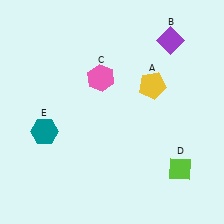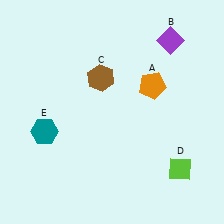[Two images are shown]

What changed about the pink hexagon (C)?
In Image 1, C is pink. In Image 2, it changed to brown.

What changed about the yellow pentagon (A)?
In Image 1, A is yellow. In Image 2, it changed to orange.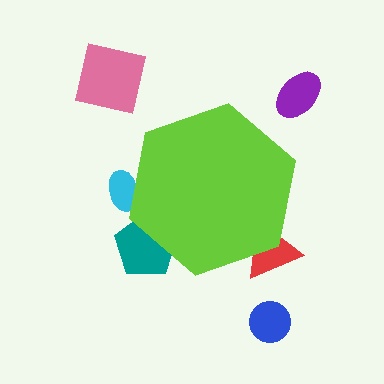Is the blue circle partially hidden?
No, the blue circle is fully visible.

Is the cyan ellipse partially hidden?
Yes, the cyan ellipse is partially hidden behind the lime hexagon.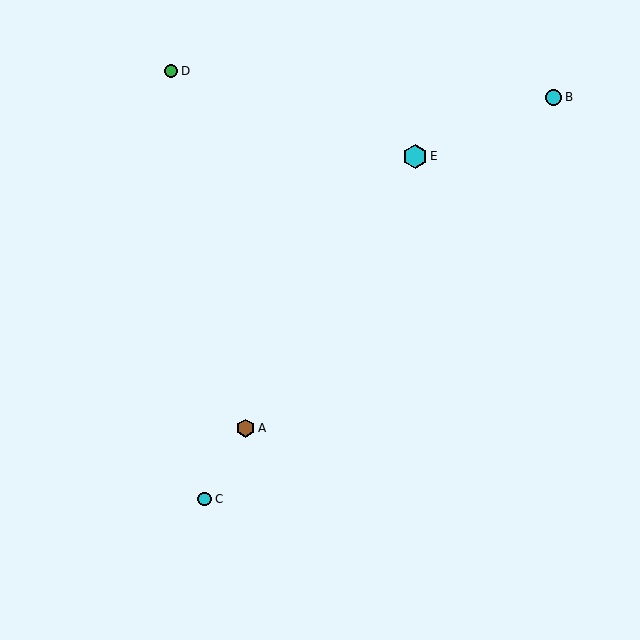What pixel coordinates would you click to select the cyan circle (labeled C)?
Click at (205, 499) to select the cyan circle C.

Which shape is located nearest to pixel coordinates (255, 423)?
The brown hexagon (labeled A) at (245, 428) is nearest to that location.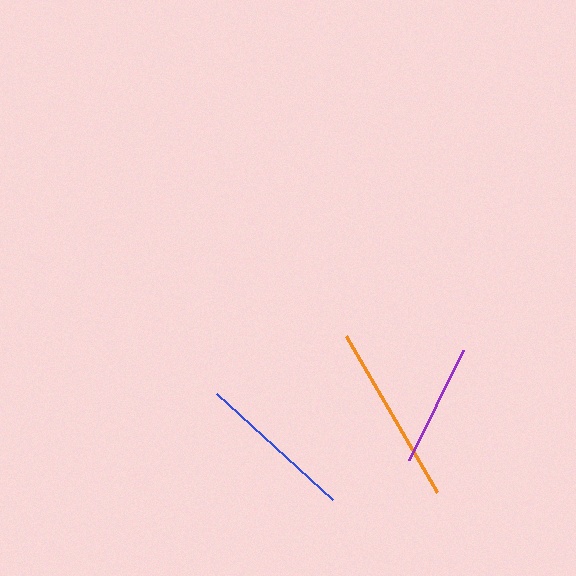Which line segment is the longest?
The orange line is the longest at approximately 181 pixels.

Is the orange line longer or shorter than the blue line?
The orange line is longer than the blue line.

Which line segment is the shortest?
The purple line is the shortest at approximately 122 pixels.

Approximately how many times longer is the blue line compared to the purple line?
The blue line is approximately 1.3 times the length of the purple line.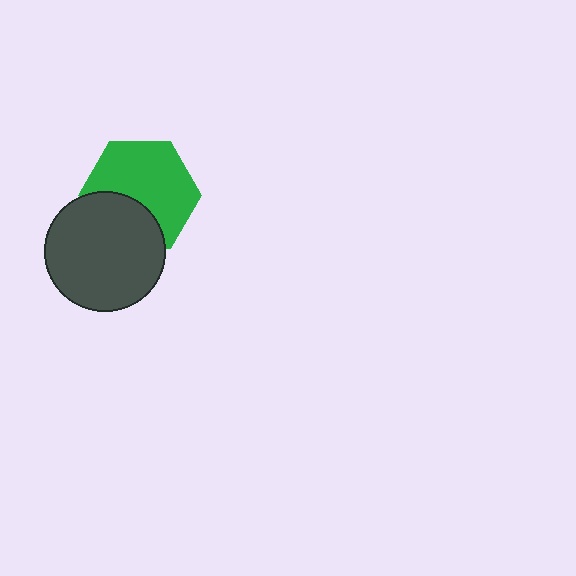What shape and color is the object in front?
The object in front is a dark gray circle.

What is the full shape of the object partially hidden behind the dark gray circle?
The partially hidden object is a green hexagon.